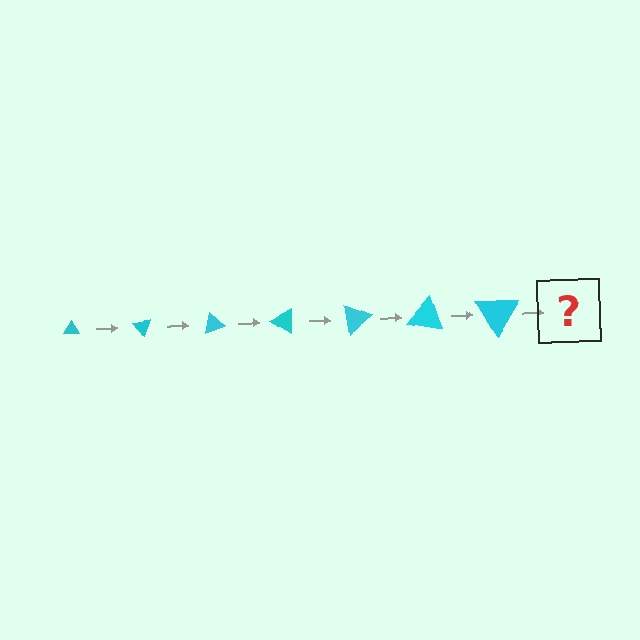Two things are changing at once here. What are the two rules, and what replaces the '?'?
The two rules are that the triangle grows larger each step and it rotates 50 degrees each step. The '?' should be a triangle, larger than the previous one and rotated 350 degrees from the start.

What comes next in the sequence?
The next element should be a triangle, larger than the previous one and rotated 350 degrees from the start.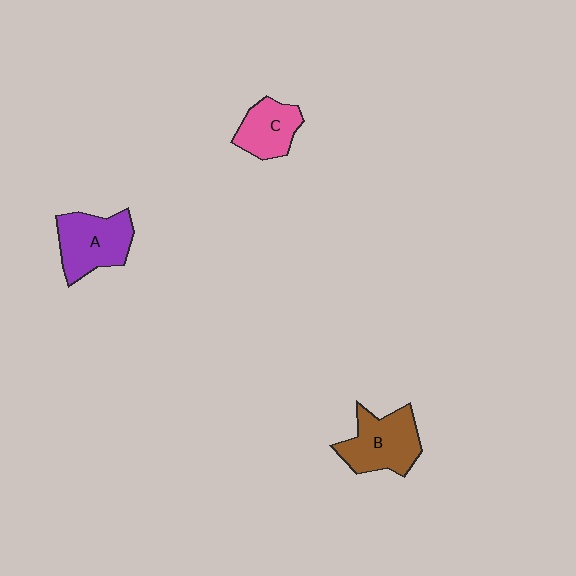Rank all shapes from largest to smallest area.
From largest to smallest: B (brown), A (purple), C (pink).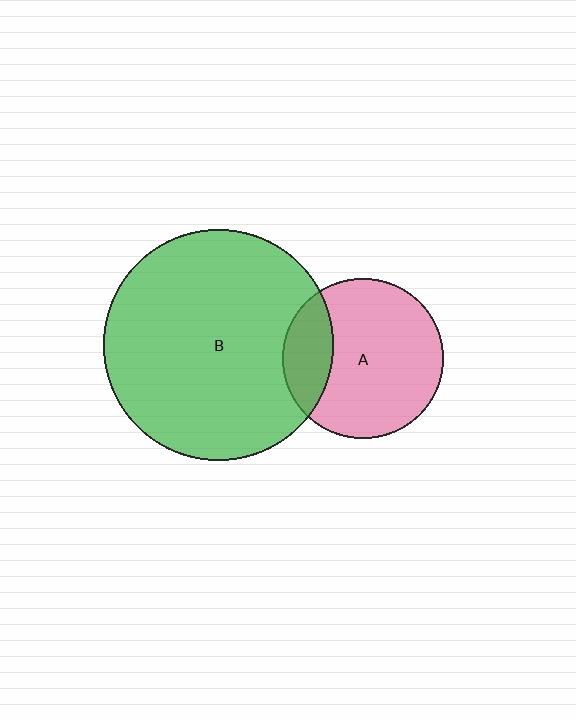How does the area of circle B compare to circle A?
Approximately 2.1 times.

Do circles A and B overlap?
Yes.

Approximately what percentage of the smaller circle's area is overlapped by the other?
Approximately 20%.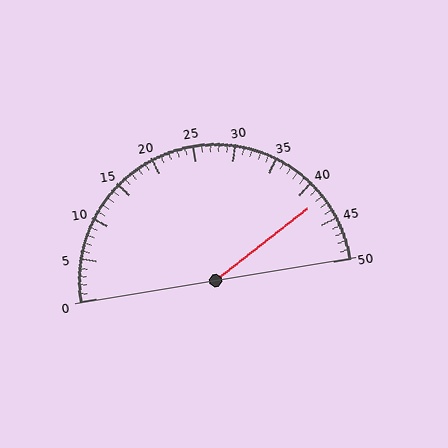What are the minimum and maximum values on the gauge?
The gauge ranges from 0 to 50.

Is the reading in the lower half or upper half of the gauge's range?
The reading is in the upper half of the range (0 to 50).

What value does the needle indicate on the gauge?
The needle indicates approximately 42.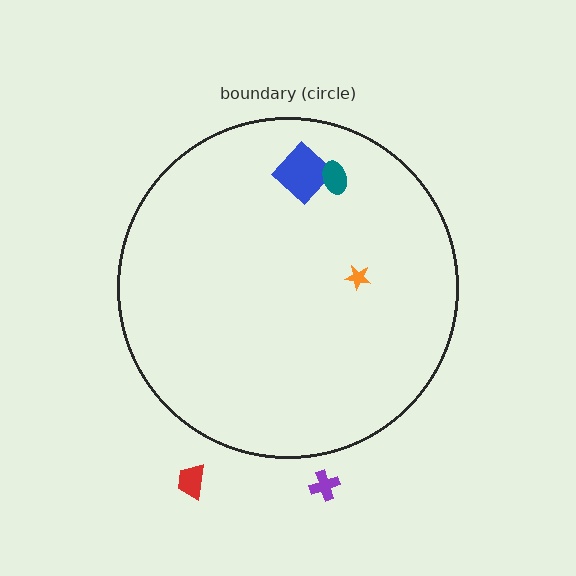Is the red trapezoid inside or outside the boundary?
Outside.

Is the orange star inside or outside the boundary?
Inside.